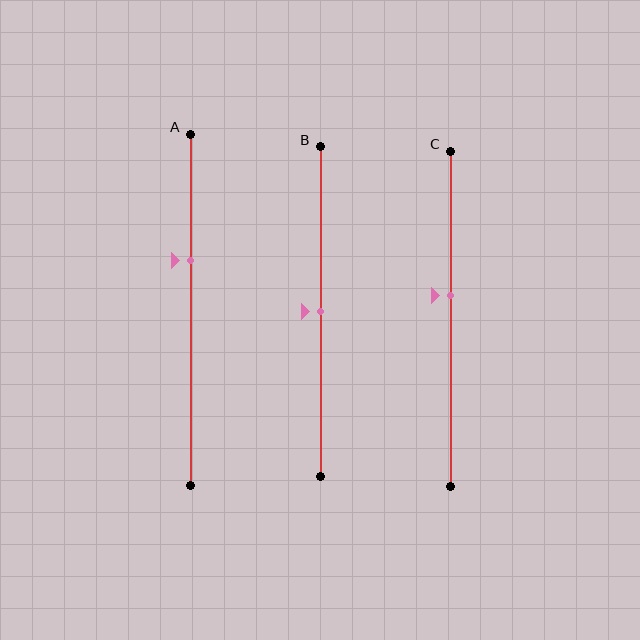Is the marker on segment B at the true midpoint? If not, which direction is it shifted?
Yes, the marker on segment B is at the true midpoint.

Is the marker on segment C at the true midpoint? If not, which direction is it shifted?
No, the marker on segment C is shifted upward by about 7% of the segment length.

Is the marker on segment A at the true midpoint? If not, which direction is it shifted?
No, the marker on segment A is shifted upward by about 14% of the segment length.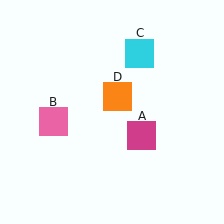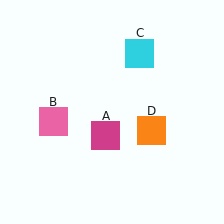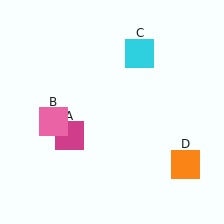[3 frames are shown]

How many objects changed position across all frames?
2 objects changed position: magenta square (object A), orange square (object D).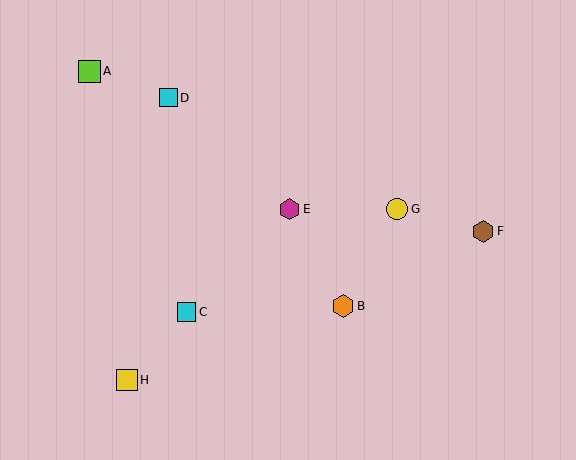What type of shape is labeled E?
Shape E is a magenta hexagon.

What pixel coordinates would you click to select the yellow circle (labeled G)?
Click at (397, 209) to select the yellow circle G.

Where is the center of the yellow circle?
The center of the yellow circle is at (397, 209).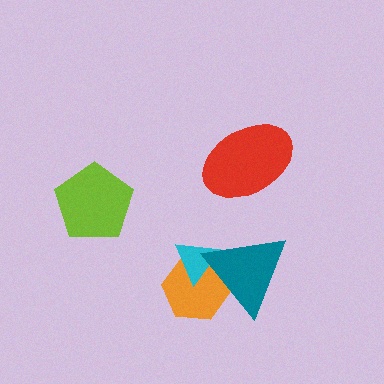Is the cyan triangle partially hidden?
Yes, it is partially covered by another shape.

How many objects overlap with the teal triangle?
2 objects overlap with the teal triangle.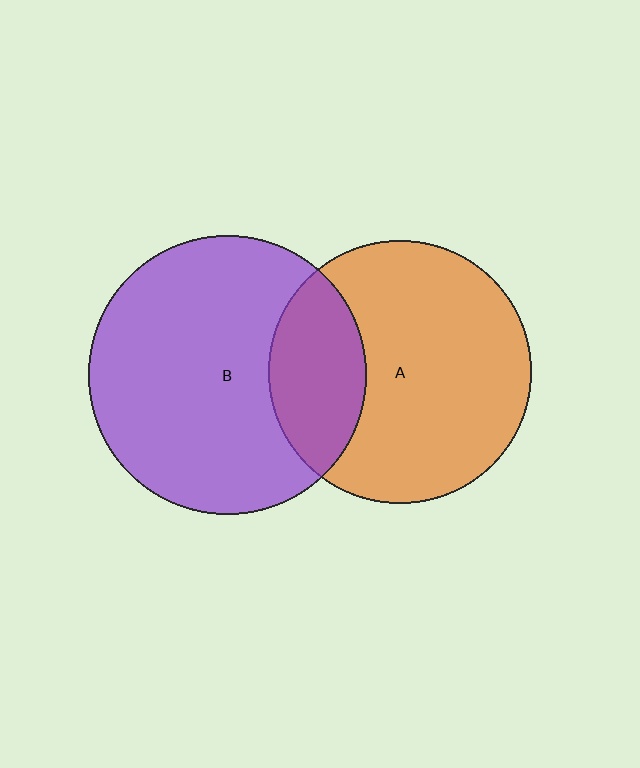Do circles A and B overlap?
Yes.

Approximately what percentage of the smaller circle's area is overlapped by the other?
Approximately 25%.